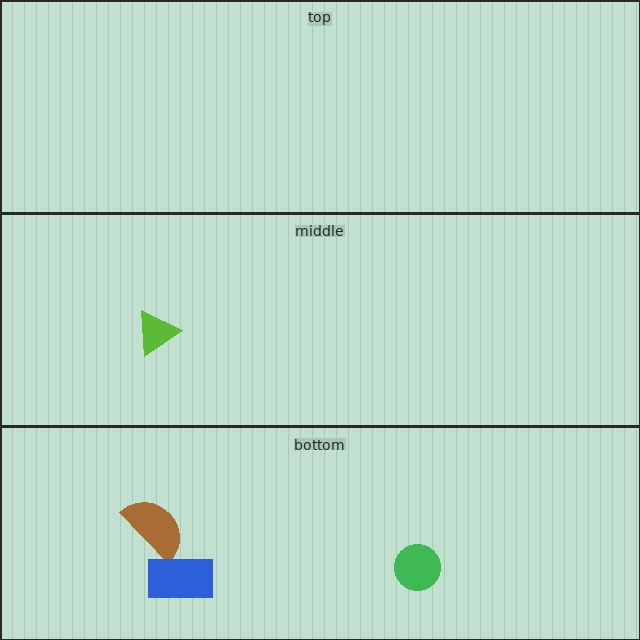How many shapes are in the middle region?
1.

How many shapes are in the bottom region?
3.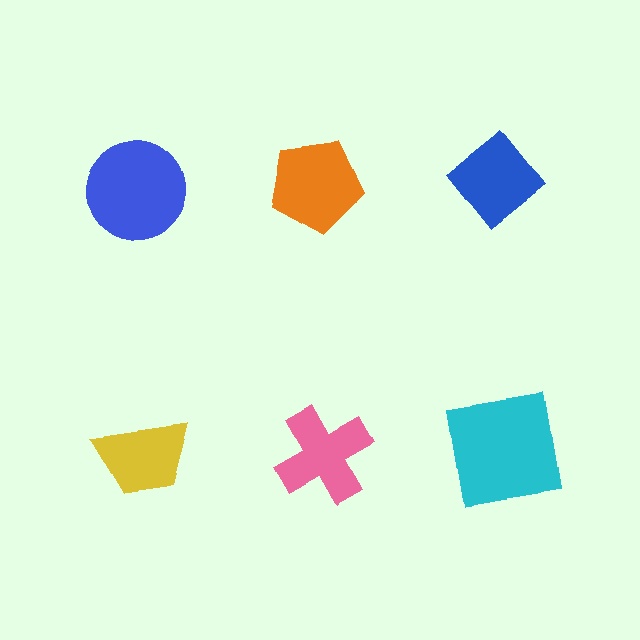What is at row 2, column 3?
A cyan square.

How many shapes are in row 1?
3 shapes.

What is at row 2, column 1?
A yellow trapezoid.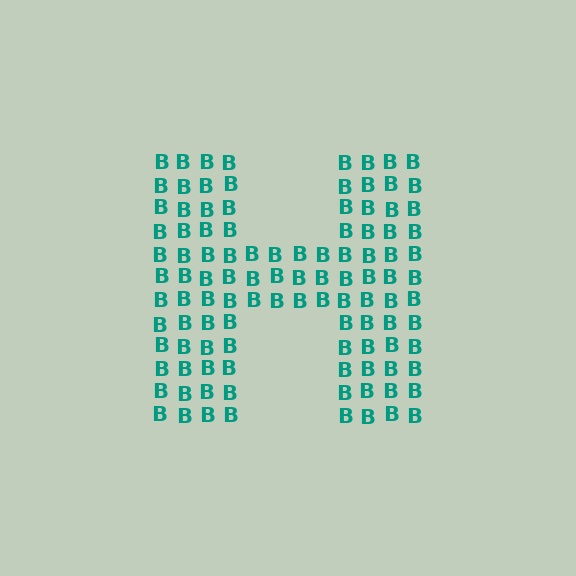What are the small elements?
The small elements are letter B's.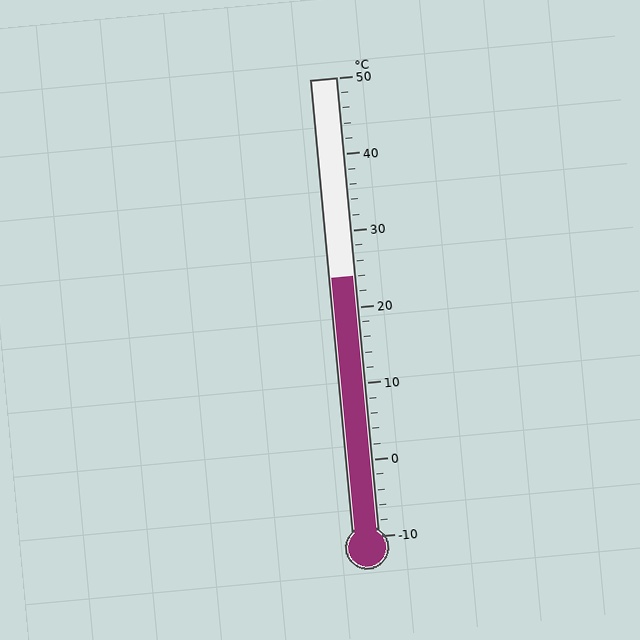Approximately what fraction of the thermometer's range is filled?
The thermometer is filled to approximately 55% of its range.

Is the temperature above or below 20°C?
The temperature is above 20°C.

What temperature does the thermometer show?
The thermometer shows approximately 24°C.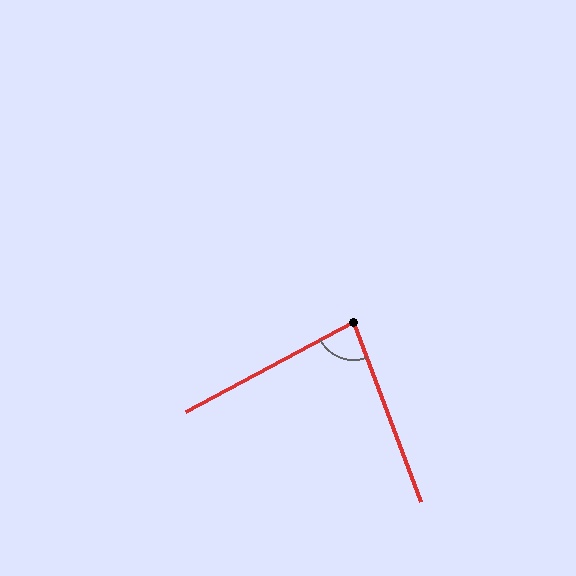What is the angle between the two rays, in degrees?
Approximately 82 degrees.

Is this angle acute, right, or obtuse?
It is acute.